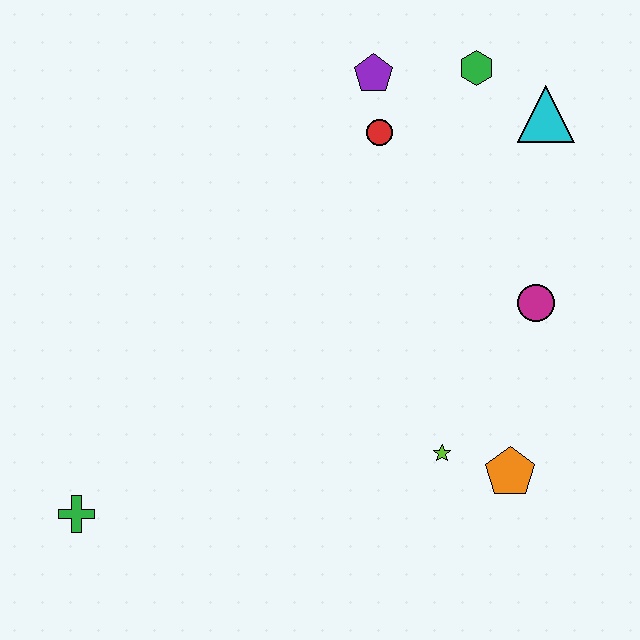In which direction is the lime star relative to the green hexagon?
The lime star is below the green hexagon.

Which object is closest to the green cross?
The lime star is closest to the green cross.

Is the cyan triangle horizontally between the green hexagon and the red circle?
No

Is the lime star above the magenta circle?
No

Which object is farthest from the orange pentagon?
The green cross is farthest from the orange pentagon.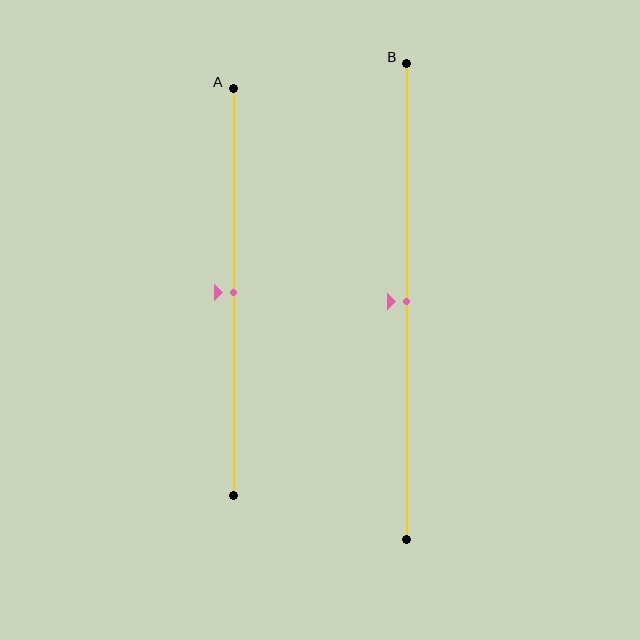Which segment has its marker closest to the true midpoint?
Segment A has its marker closest to the true midpoint.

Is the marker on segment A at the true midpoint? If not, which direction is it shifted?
Yes, the marker on segment A is at the true midpoint.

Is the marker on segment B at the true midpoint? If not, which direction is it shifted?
Yes, the marker on segment B is at the true midpoint.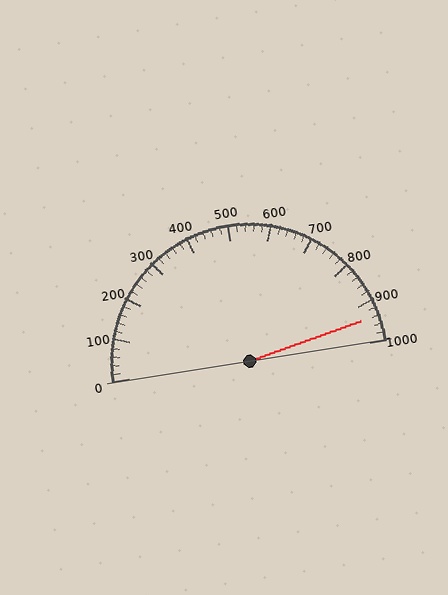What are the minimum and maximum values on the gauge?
The gauge ranges from 0 to 1000.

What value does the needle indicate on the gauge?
The needle indicates approximately 940.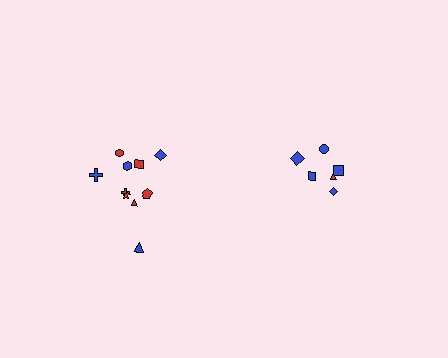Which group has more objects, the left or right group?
The left group.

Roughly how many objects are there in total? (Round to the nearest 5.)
Roughly 15 objects in total.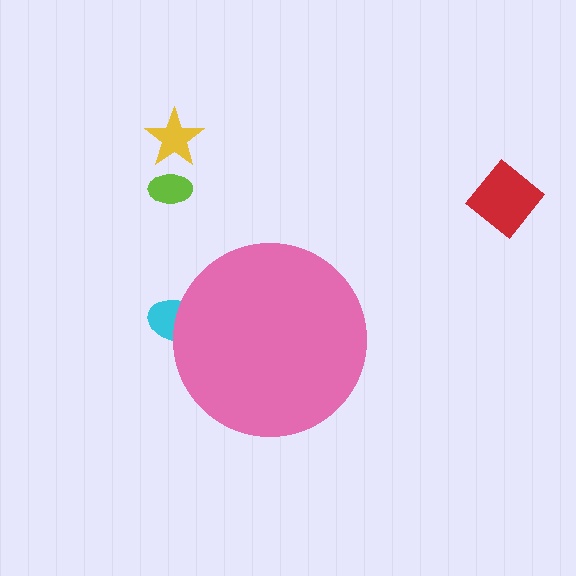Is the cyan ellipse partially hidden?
Yes, the cyan ellipse is partially hidden behind the pink circle.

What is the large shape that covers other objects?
A pink circle.